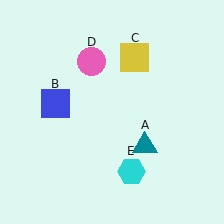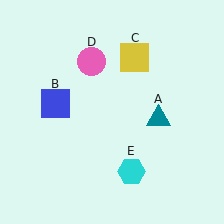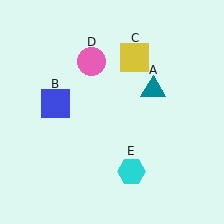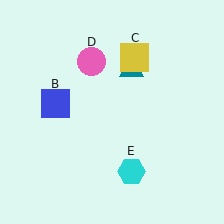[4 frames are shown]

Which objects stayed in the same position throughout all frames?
Blue square (object B) and yellow square (object C) and pink circle (object D) and cyan hexagon (object E) remained stationary.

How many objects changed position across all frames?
1 object changed position: teal triangle (object A).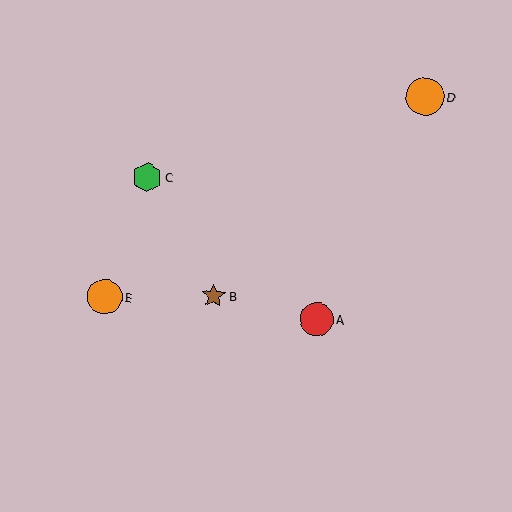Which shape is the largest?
The orange circle (labeled D) is the largest.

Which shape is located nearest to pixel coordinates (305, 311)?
The red circle (labeled A) at (317, 319) is nearest to that location.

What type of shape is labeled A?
Shape A is a red circle.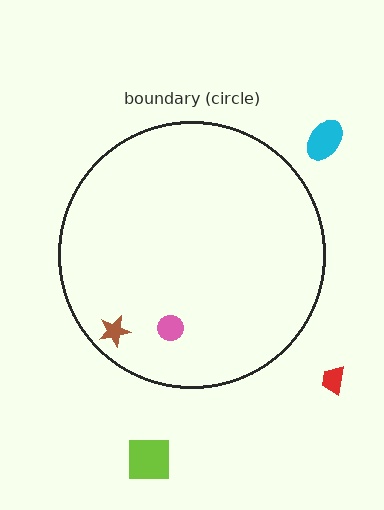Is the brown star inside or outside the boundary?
Inside.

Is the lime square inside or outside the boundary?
Outside.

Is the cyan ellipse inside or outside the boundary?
Outside.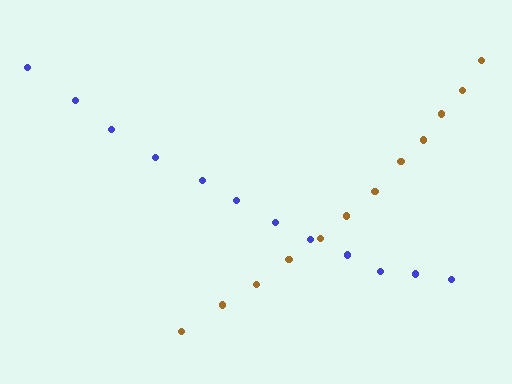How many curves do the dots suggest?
There are 2 distinct paths.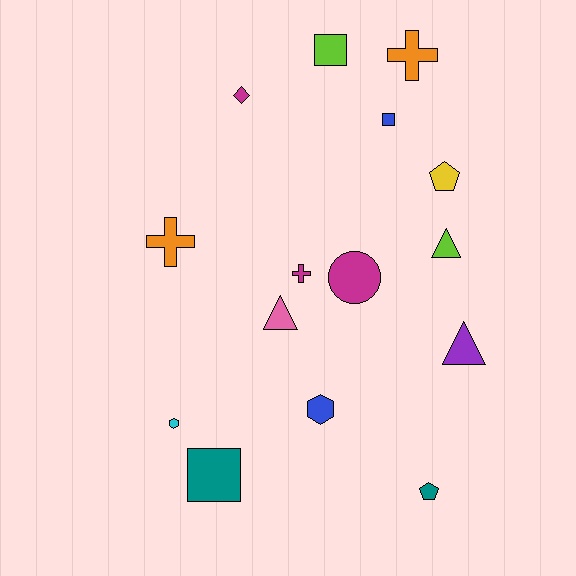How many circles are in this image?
There is 1 circle.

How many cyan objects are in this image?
There is 1 cyan object.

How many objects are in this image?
There are 15 objects.